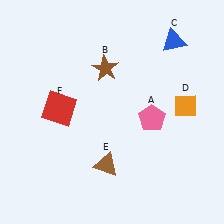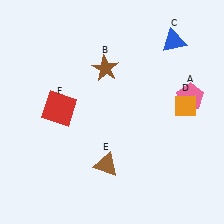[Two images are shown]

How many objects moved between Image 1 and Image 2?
1 object moved between the two images.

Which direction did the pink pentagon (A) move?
The pink pentagon (A) moved right.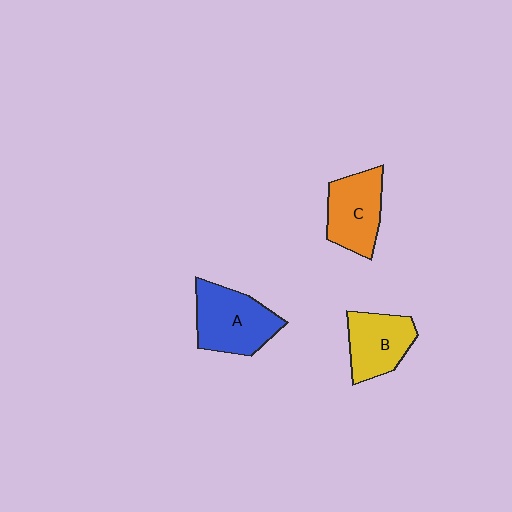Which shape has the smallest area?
Shape B (yellow).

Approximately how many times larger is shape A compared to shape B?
Approximately 1.3 times.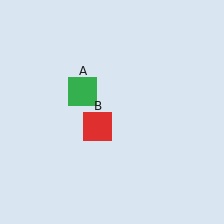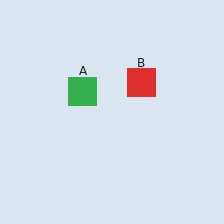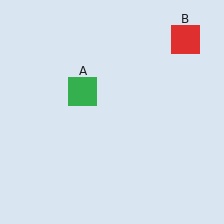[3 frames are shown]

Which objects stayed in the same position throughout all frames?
Green square (object A) remained stationary.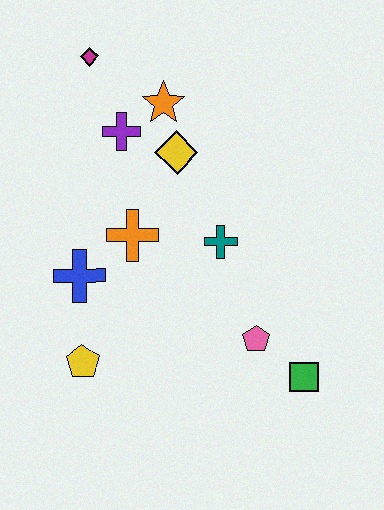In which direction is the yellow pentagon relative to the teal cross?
The yellow pentagon is to the left of the teal cross.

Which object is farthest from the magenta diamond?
The green square is farthest from the magenta diamond.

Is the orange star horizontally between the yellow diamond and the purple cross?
Yes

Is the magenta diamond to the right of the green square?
No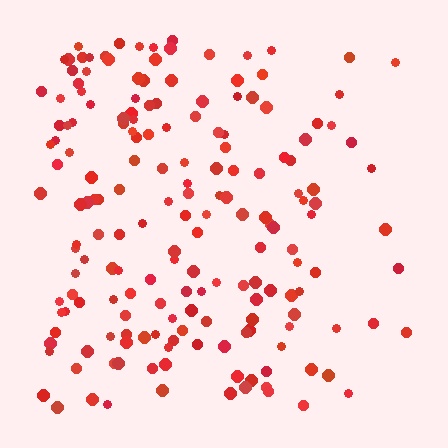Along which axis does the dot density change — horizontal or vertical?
Horizontal.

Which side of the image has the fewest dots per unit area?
The right.